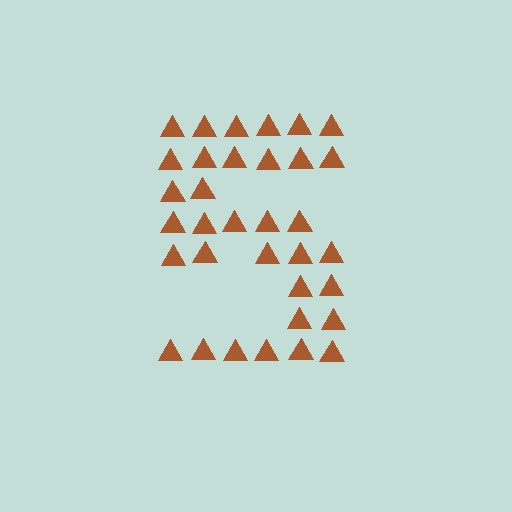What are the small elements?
The small elements are triangles.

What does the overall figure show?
The overall figure shows the digit 5.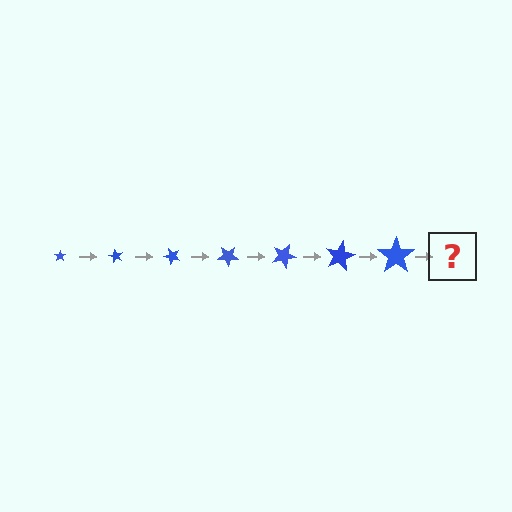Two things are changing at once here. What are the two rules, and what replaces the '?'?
The two rules are that the star grows larger each step and it rotates 60 degrees each step. The '?' should be a star, larger than the previous one and rotated 420 degrees from the start.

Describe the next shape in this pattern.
It should be a star, larger than the previous one and rotated 420 degrees from the start.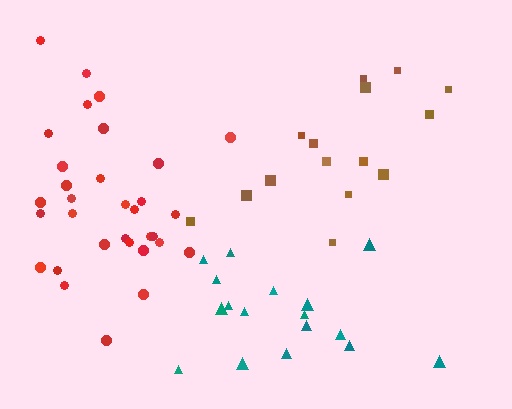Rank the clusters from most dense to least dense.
red, teal, brown.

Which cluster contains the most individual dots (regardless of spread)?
Red (32).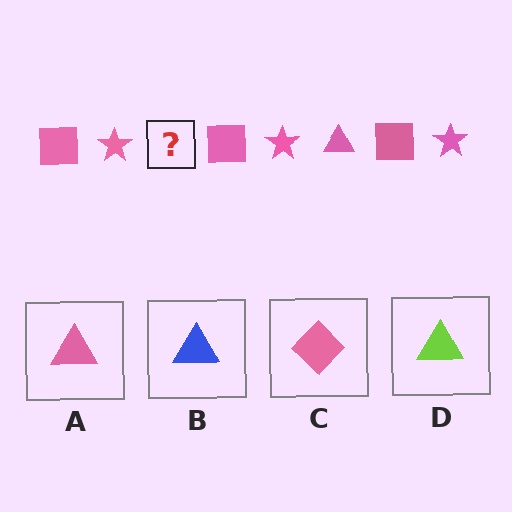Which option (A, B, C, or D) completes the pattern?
A.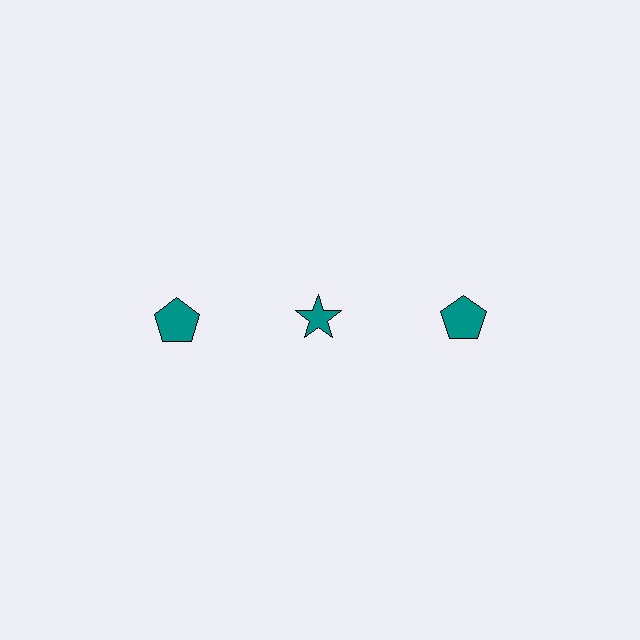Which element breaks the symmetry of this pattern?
The teal star in the top row, second from left column breaks the symmetry. All other shapes are teal pentagons.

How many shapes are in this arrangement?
There are 3 shapes arranged in a grid pattern.